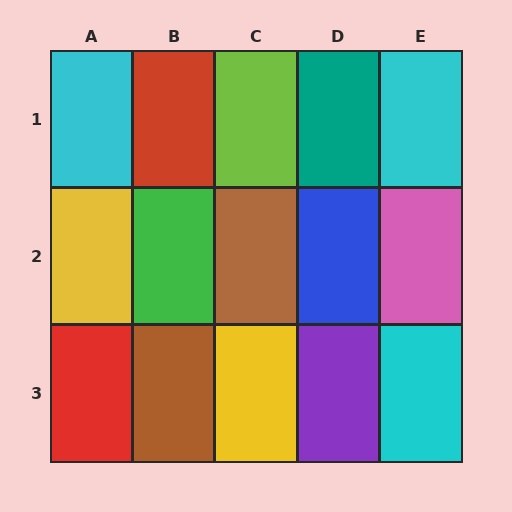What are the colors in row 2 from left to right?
Yellow, green, brown, blue, pink.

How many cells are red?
2 cells are red.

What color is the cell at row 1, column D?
Teal.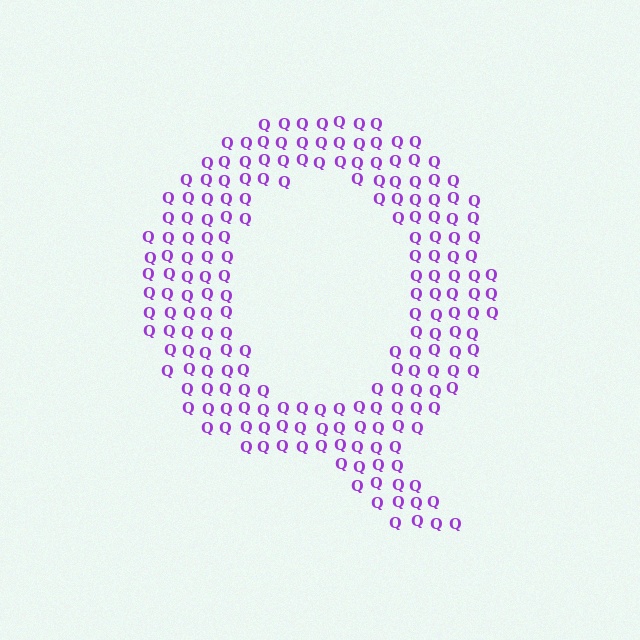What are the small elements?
The small elements are letter Q's.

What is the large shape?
The large shape is the letter Q.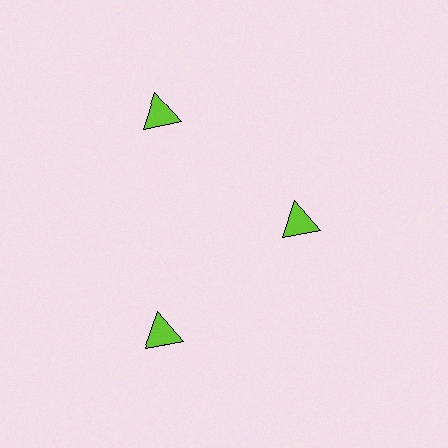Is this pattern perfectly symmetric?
No. The 3 lime triangles are arranged in a ring, but one element near the 3 o'clock position is pulled inward toward the center, breaking the 3-fold rotational symmetry.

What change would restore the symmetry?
The symmetry would be restored by moving it outward, back onto the ring so that all 3 triangles sit at equal angles and equal distance from the center.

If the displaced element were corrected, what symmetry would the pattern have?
It would have 3-fold rotational symmetry — the pattern would map onto itself every 120 degrees.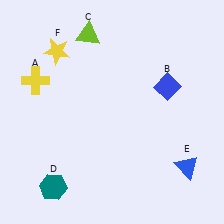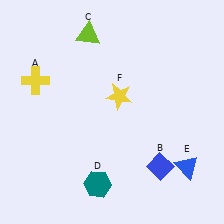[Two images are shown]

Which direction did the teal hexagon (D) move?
The teal hexagon (D) moved right.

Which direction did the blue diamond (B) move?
The blue diamond (B) moved down.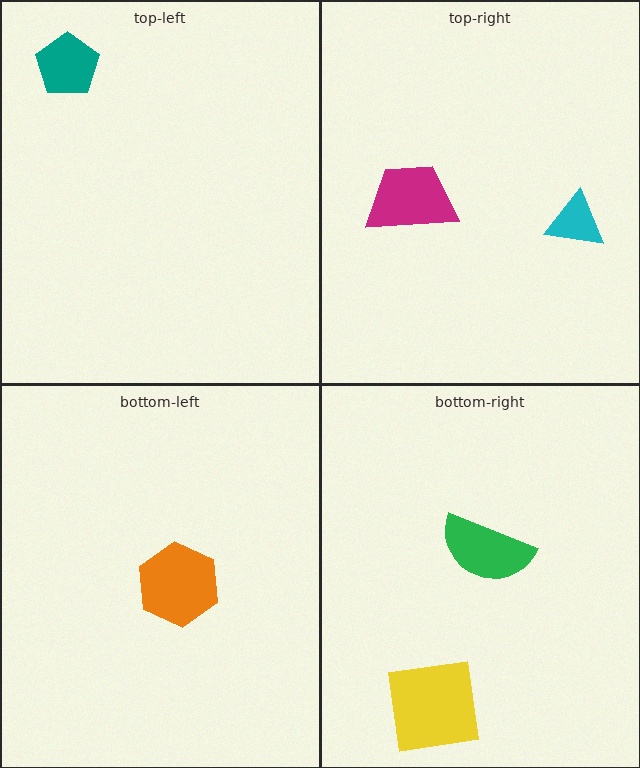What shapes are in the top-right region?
The magenta trapezoid, the cyan triangle.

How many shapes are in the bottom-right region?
2.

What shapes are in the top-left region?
The teal pentagon.